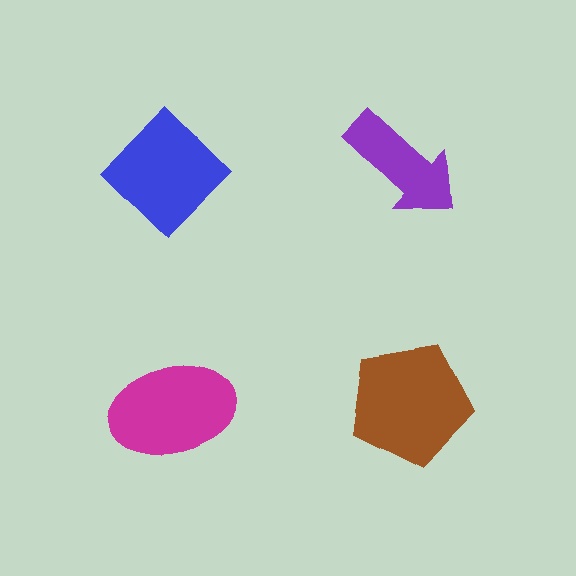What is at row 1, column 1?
A blue diamond.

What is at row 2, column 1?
A magenta ellipse.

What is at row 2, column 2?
A brown pentagon.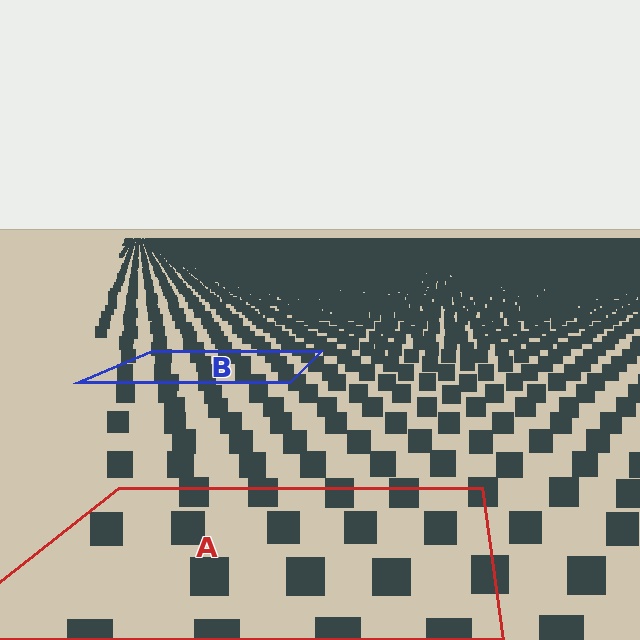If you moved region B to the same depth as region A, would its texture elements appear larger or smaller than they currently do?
They would appear larger. At a closer depth, the same texture elements are projected at a bigger on-screen size.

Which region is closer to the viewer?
Region A is closer. The texture elements there are larger and more spread out.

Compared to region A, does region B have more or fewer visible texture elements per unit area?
Region B has more texture elements per unit area — they are packed more densely because it is farther away.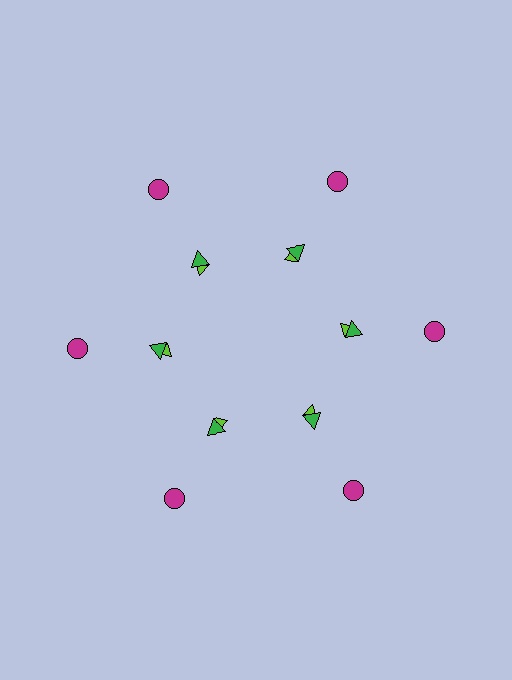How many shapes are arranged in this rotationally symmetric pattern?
There are 18 shapes, arranged in 6 groups of 3.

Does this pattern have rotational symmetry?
Yes, this pattern has 6-fold rotational symmetry. It looks the same after rotating 60 degrees around the center.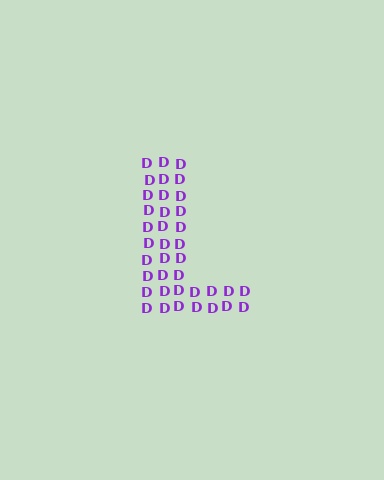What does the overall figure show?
The overall figure shows the letter L.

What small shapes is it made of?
It is made of small letter D's.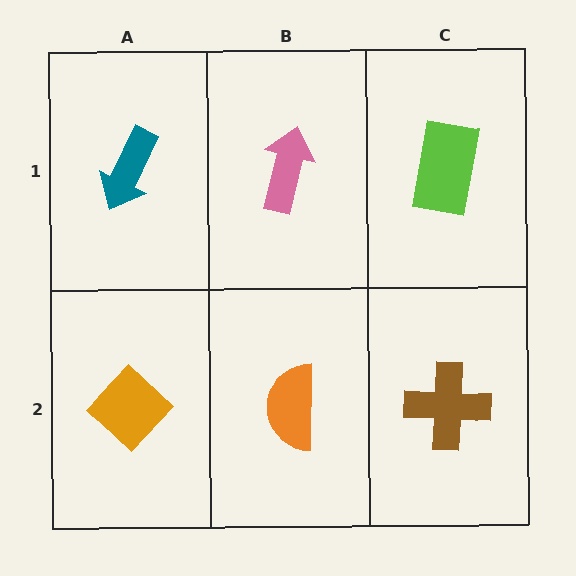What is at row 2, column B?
An orange semicircle.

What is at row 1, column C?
A lime rectangle.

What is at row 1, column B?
A pink arrow.